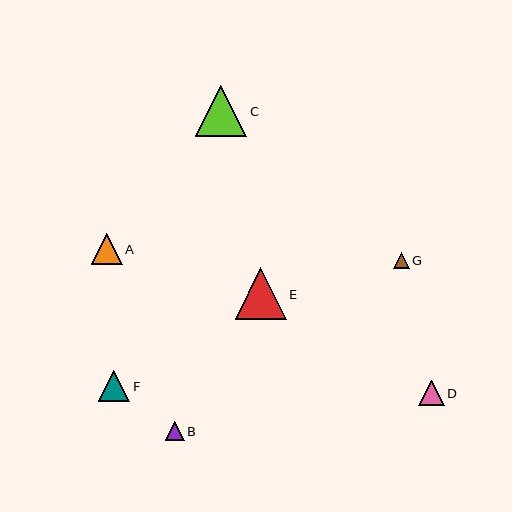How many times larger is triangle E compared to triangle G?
Triangle E is approximately 3.2 times the size of triangle G.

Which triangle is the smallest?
Triangle G is the smallest with a size of approximately 16 pixels.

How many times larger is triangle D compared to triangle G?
Triangle D is approximately 1.6 times the size of triangle G.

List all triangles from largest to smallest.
From largest to smallest: C, E, F, A, D, B, G.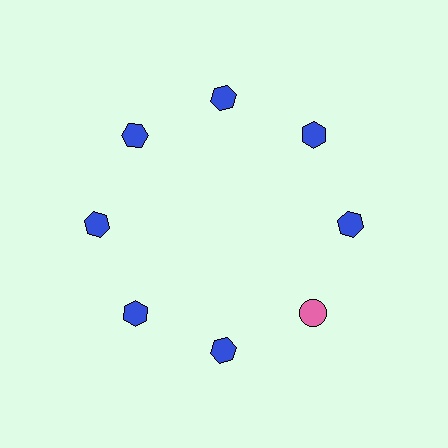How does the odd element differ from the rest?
It differs in both color (pink instead of blue) and shape (circle instead of hexagon).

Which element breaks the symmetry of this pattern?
The pink circle at roughly the 4 o'clock position breaks the symmetry. All other shapes are blue hexagons.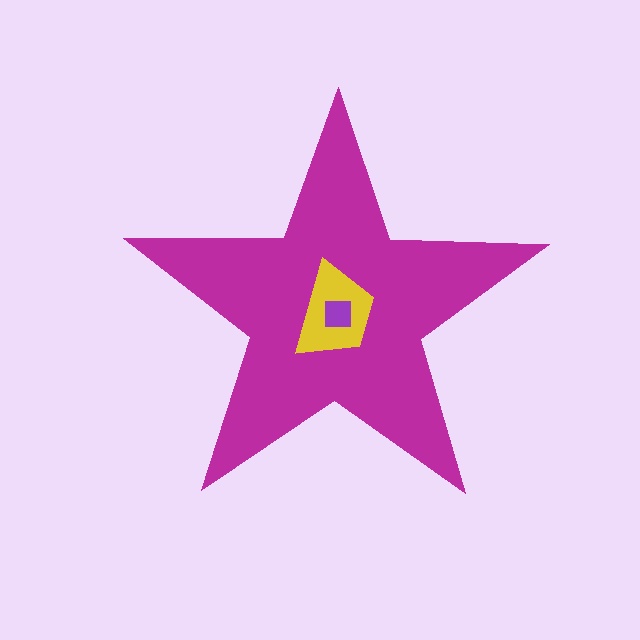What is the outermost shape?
The magenta star.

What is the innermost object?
The purple square.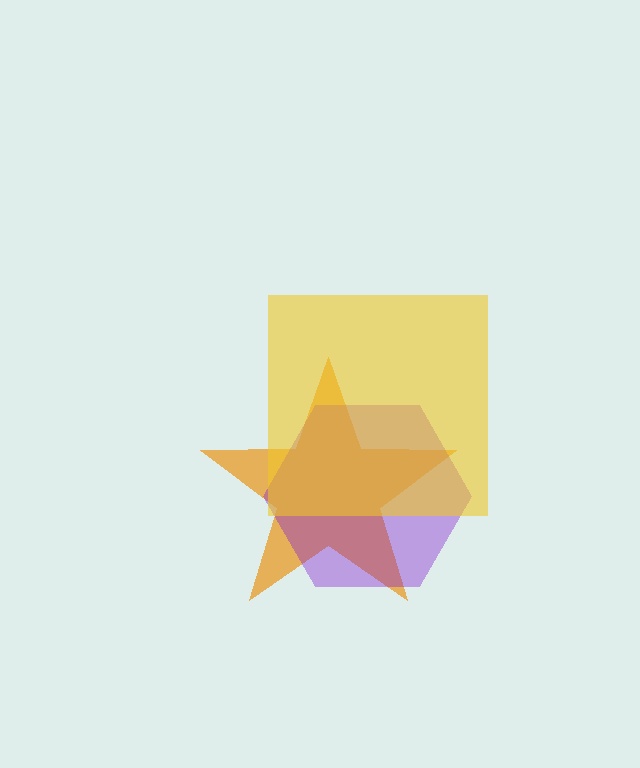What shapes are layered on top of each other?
The layered shapes are: an orange star, a purple hexagon, a yellow square.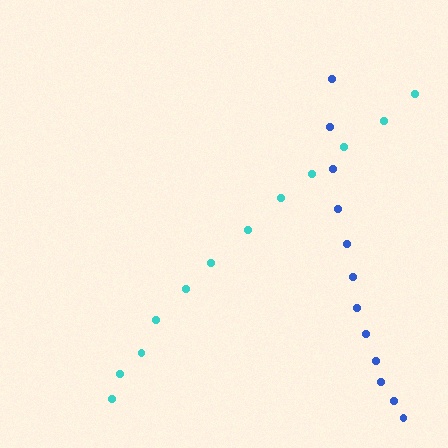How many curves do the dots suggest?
There are 2 distinct paths.